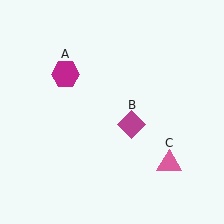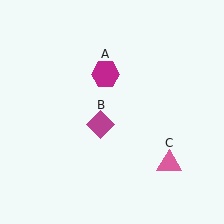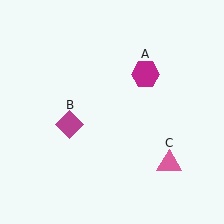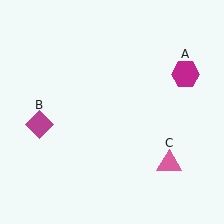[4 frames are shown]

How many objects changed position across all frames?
2 objects changed position: magenta hexagon (object A), magenta diamond (object B).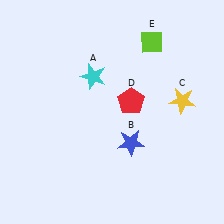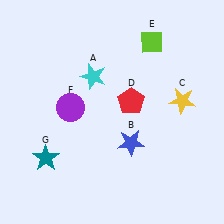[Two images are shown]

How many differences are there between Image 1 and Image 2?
There are 2 differences between the two images.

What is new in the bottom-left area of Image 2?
A teal star (G) was added in the bottom-left area of Image 2.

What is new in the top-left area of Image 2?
A purple circle (F) was added in the top-left area of Image 2.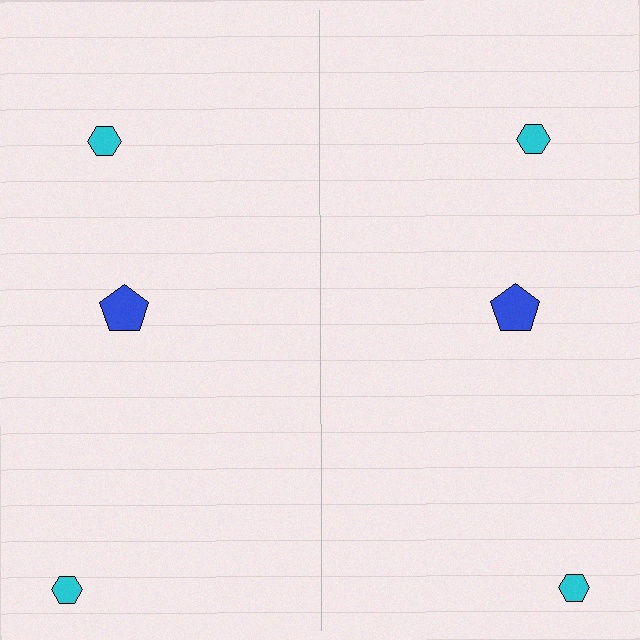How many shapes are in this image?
There are 6 shapes in this image.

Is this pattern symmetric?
Yes, this pattern has bilateral (reflection) symmetry.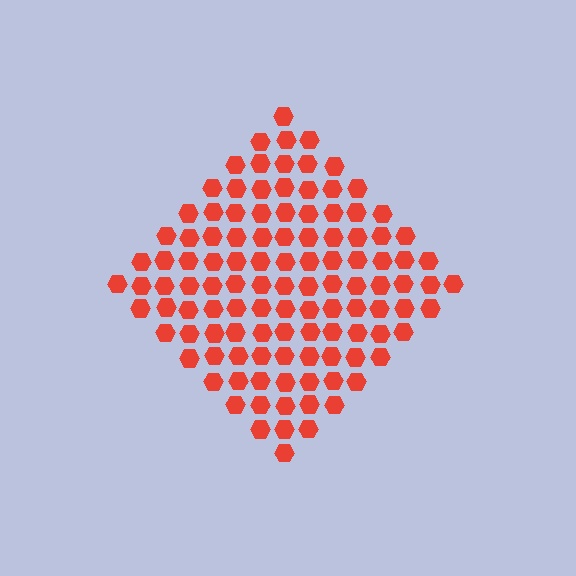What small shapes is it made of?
It is made of small hexagons.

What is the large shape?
The large shape is a diamond.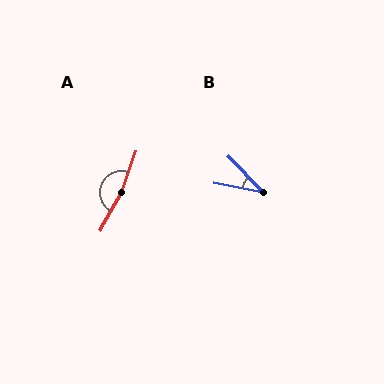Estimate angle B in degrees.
Approximately 35 degrees.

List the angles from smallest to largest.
B (35°), A (170°).